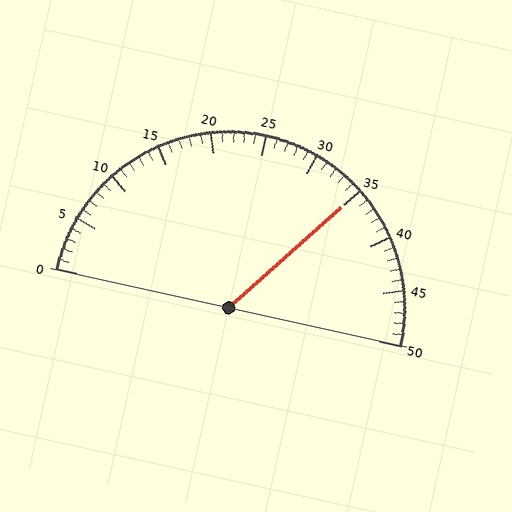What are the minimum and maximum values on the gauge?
The gauge ranges from 0 to 50.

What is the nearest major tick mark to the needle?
The nearest major tick mark is 35.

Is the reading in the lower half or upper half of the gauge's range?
The reading is in the upper half of the range (0 to 50).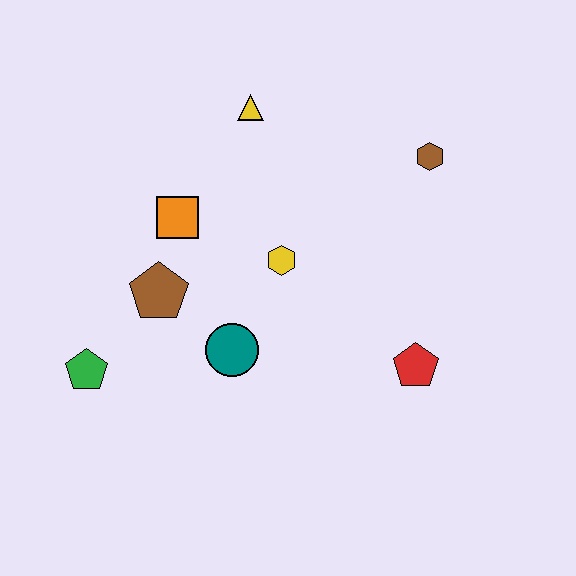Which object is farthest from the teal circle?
The brown hexagon is farthest from the teal circle.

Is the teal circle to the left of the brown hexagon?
Yes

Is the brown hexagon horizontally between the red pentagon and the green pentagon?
No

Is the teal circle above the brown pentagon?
No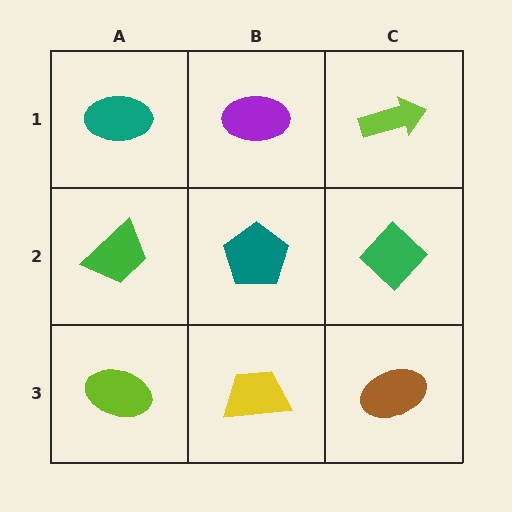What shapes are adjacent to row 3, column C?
A green diamond (row 2, column C), a yellow trapezoid (row 3, column B).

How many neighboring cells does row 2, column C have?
3.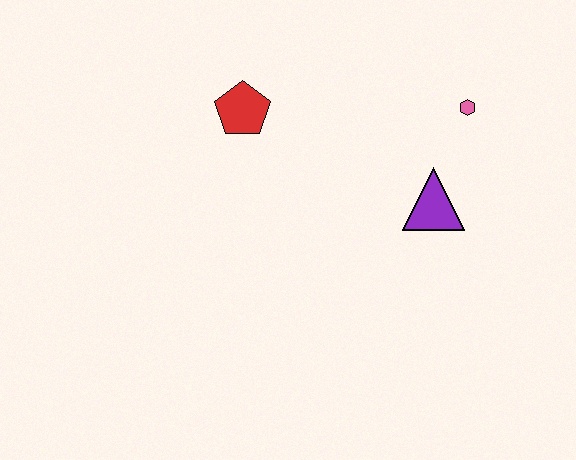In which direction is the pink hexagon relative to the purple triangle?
The pink hexagon is above the purple triangle.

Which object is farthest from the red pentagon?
The pink hexagon is farthest from the red pentagon.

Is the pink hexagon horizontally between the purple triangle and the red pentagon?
No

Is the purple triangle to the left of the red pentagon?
No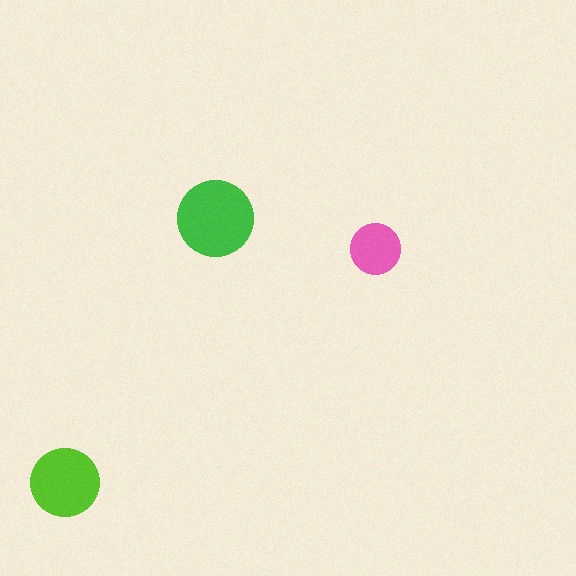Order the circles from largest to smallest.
the green one, the lime one, the pink one.